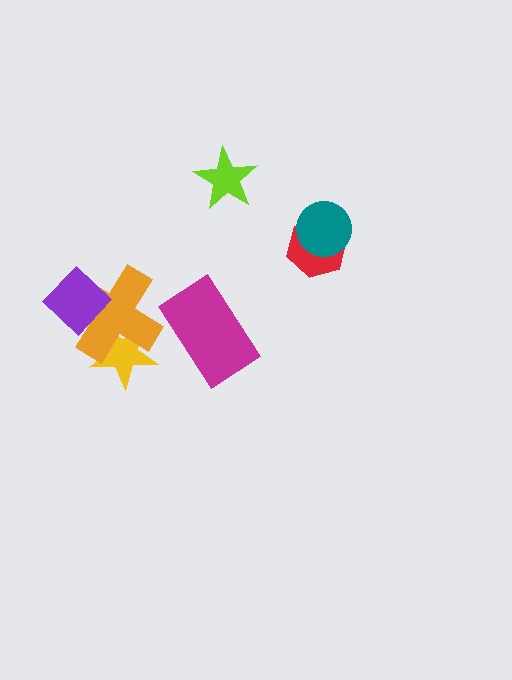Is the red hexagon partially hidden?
Yes, it is partially covered by another shape.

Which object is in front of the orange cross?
The purple diamond is in front of the orange cross.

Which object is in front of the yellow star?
The orange cross is in front of the yellow star.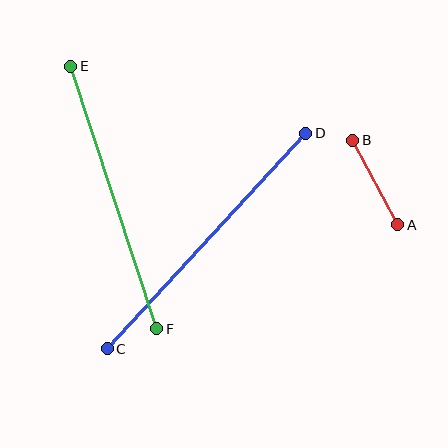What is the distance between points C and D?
The distance is approximately 293 pixels.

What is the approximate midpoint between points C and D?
The midpoint is at approximately (207, 241) pixels.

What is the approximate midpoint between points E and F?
The midpoint is at approximately (114, 197) pixels.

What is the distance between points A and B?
The distance is approximately 96 pixels.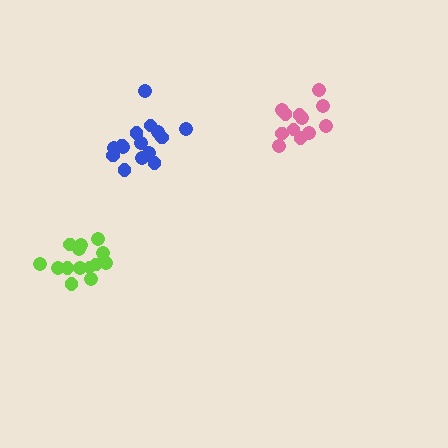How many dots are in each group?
Group 1: 14 dots, Group 2: 12 dots, Group 3: 15 dots (41 total).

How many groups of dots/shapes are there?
There are 3 groups.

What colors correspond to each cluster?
The clusters are colored: lime, pink, blue.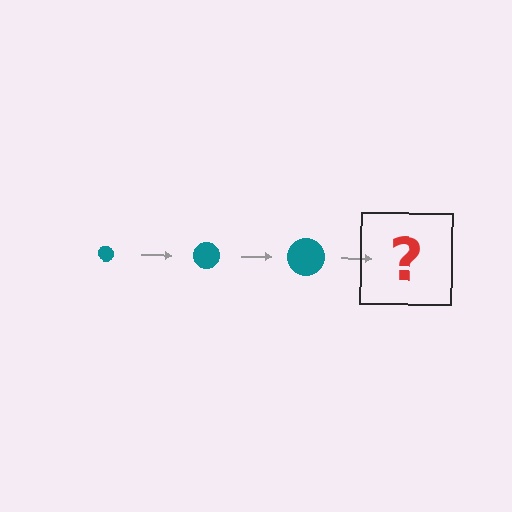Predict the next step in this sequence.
The next step is a teal circle, larger than the previous one.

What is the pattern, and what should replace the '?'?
The pattern is that the circle gets progressively larger each step. The '?' should be a teal circle, larger than the previous one.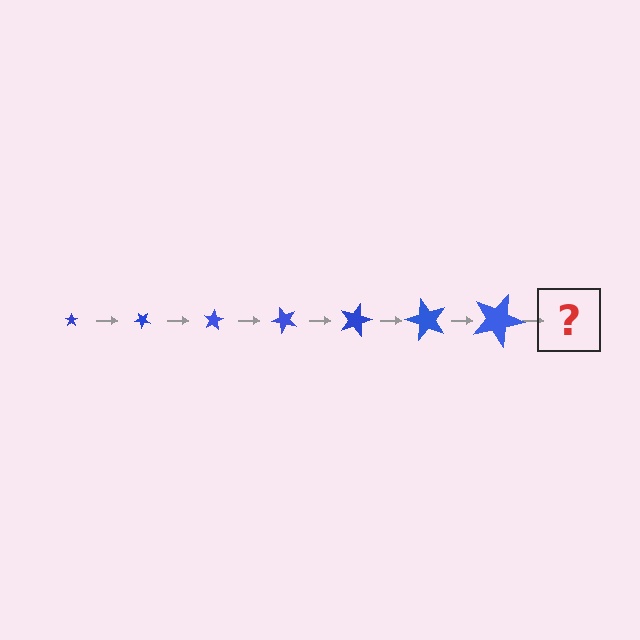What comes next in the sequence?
The next element should be a star, larger than the previous one and rotated 280 degrees from the start.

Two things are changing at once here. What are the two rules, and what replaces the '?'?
The two rules are that the star grows larger each step and it rotates 40 degrees each step. The '?' should be a star, larger than the previous one and rotated 280 degrees from the start.